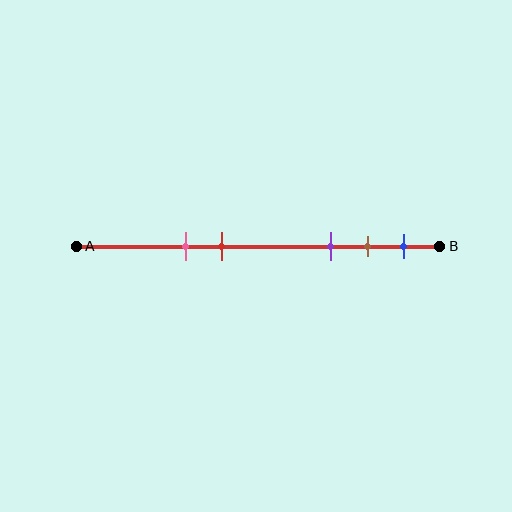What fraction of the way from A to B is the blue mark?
The blue mark is approximately 90% (0.9) of the way from A to B.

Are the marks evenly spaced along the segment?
No, the marks are not evenly spaced.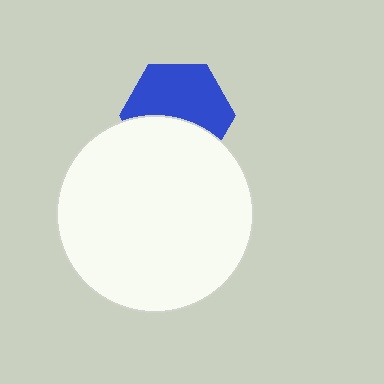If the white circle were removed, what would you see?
You would see the complete blue hexagon.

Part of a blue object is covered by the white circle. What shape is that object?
It is a hexagon.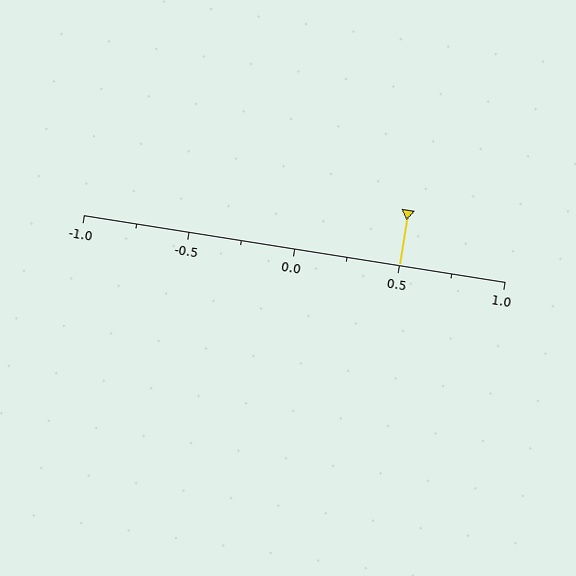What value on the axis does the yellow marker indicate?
The marker indicates approximately 0.5.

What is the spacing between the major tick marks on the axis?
The major ticks are spaced 0.5 apart.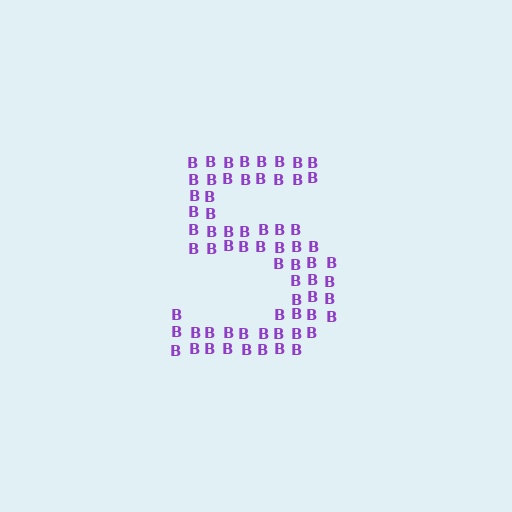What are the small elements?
The small elements are letter B's.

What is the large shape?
The large shape is the digit 5.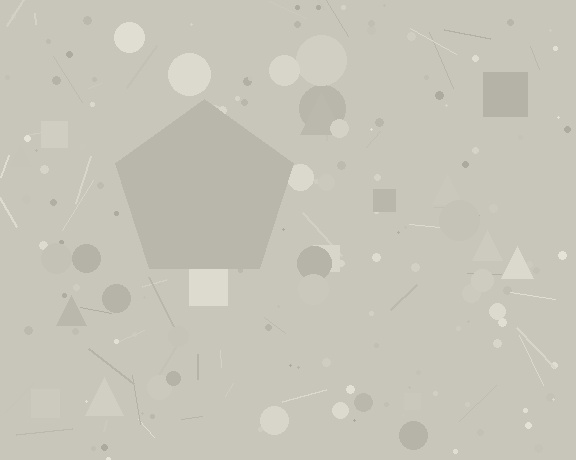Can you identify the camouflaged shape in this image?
The camouflaged shape is a pentagon.